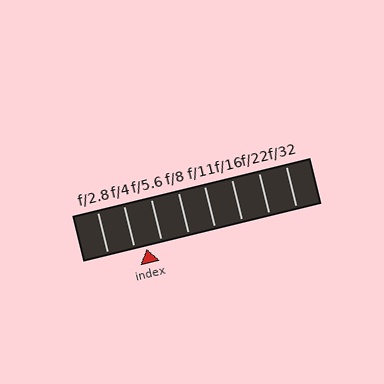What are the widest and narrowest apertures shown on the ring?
The widest aperture shown is f/2.8 and the narrowest is f/32.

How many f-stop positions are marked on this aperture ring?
There are 8 f-stop positions marked.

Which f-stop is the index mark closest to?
The index mark is closest to f/4.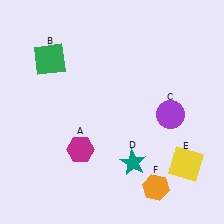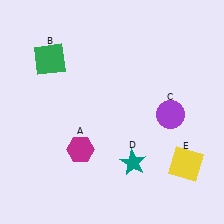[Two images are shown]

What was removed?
The orange hexagon (F) was removed in Image 2.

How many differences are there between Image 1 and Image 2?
There is 1 difference between the two images.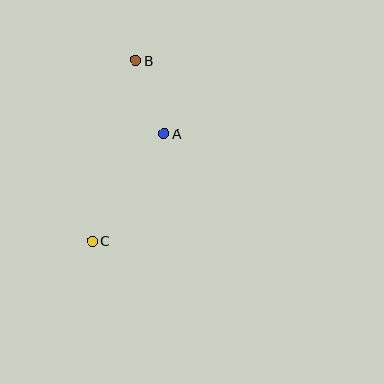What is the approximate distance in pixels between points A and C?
The distance between A and C is approximately 129 pixels.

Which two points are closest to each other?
Points A and B are closest to each other.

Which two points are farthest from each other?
Points B and C are farthest from each other.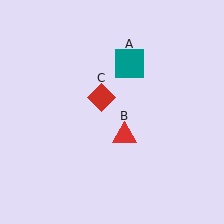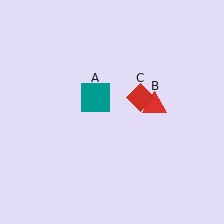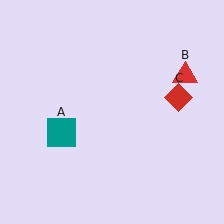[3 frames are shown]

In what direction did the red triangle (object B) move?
The red triangle (object B) moved up and to the right.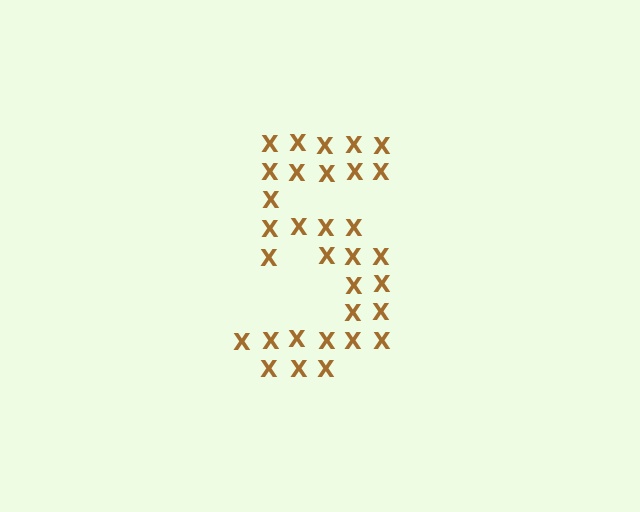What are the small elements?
The small elements are letter X's.